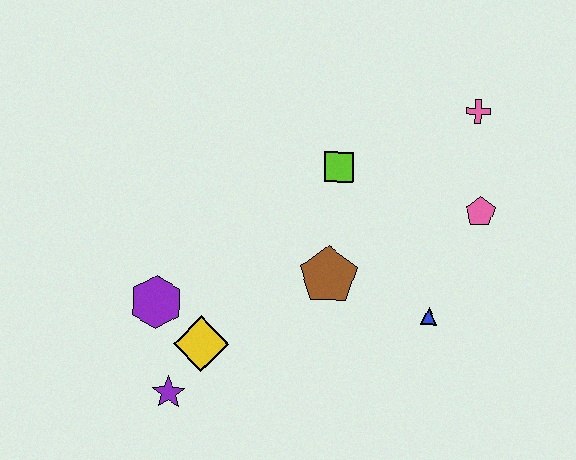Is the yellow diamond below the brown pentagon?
Yes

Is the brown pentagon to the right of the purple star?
Yes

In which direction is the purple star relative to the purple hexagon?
The purple star is below the purple hexagon.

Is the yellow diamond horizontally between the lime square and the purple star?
Yes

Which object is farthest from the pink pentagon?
The purple star is farthest from the pink pentagon.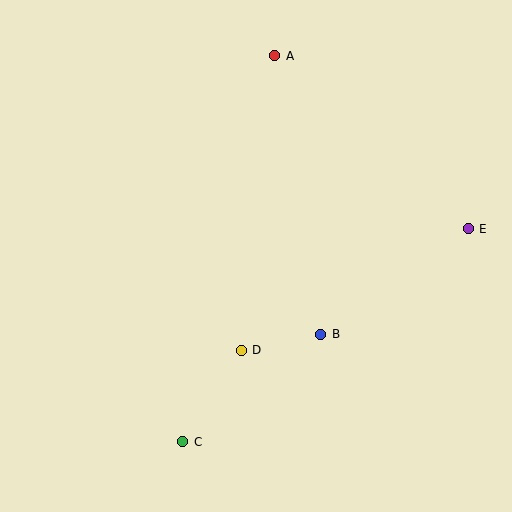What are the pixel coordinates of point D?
Point D is at (241, 350).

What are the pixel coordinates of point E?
Point E is at (468, 229).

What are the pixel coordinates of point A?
Point A is at (275, 56).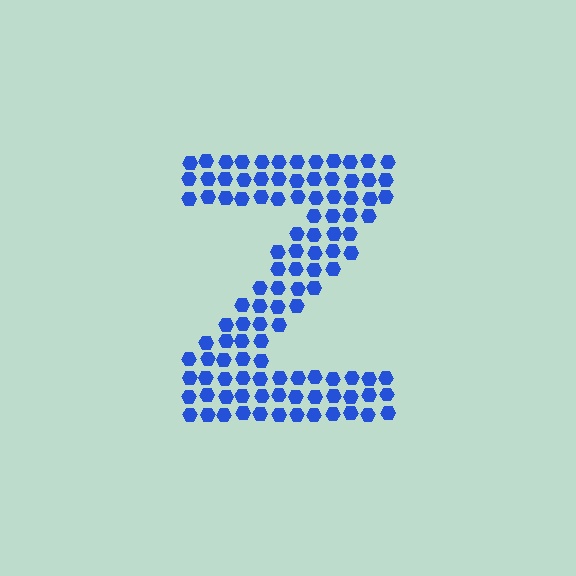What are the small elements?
The small elements are hexagons.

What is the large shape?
The large shape is the letter Z.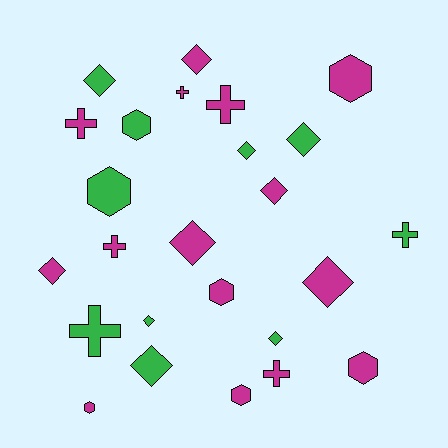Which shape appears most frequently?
Diamond, with 11 objects.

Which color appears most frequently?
Magenta, with 15 objects.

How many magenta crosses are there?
There are 5 magenta crosses.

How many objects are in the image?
There are 25 objects.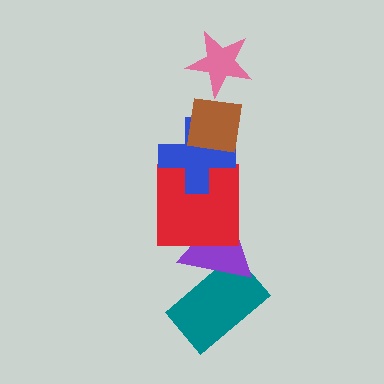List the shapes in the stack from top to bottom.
From top to bottom: the pink star, the brown square, the blue cross, the red square, the purple triangle, the teal rectangle.